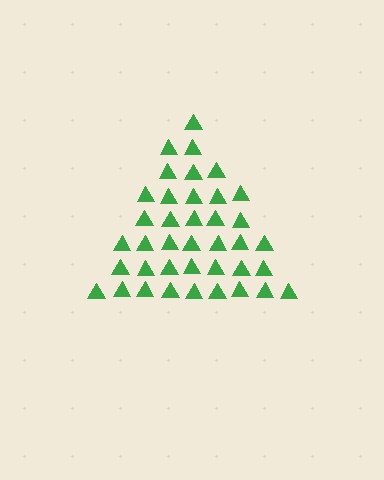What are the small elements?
The small elements are triangles.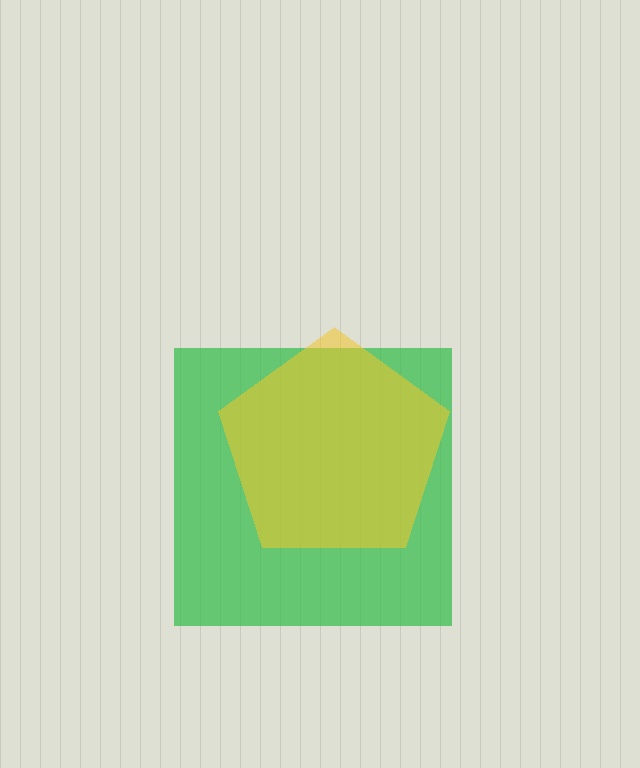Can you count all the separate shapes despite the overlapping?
Yes, there are 2 separate shapes.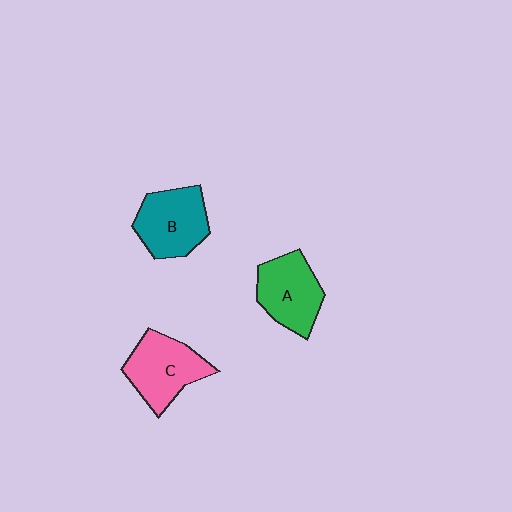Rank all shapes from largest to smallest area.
From largest to smallest: C (pink), B (teal), A (green).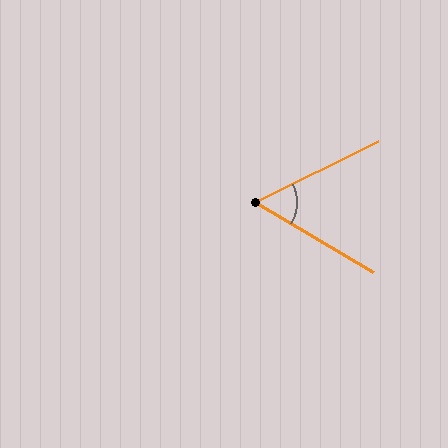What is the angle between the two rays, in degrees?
Approximately 57 degrees.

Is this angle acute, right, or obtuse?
It is acute.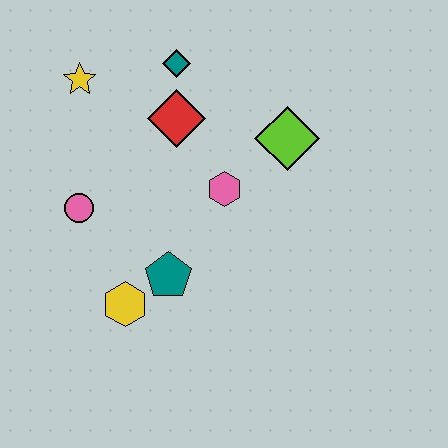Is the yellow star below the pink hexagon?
No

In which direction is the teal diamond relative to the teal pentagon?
The teal diamond is above the teal pentagon.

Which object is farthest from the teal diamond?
The yellow hexagon is farthest from the teal diamond.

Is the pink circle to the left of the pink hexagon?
Yes